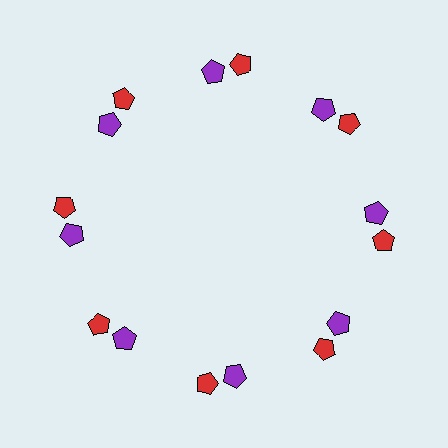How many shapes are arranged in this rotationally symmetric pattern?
There are 16 shapes, arranged in 8 groups of 2.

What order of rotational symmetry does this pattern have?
This pattern has 8-fold rotational symmetry.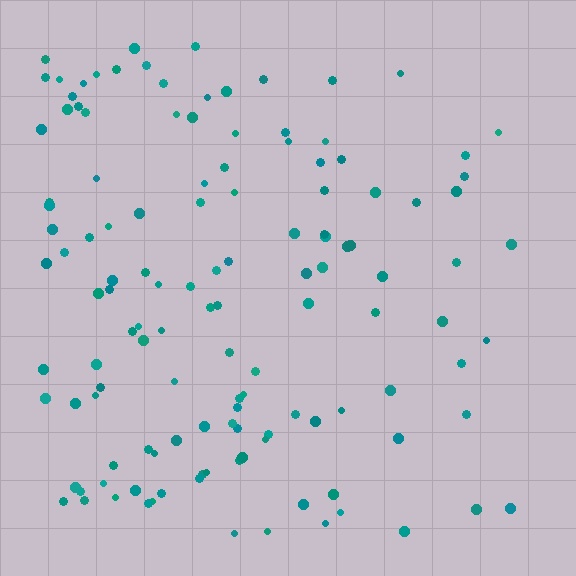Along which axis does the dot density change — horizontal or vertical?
Horizontal.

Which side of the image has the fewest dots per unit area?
The right.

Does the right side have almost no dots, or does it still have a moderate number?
Still a moderate number, just noticeably fewer than the left.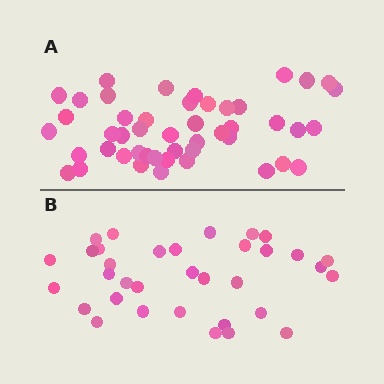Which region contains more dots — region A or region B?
Region A (the top region) has more dots.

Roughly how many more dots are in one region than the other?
Region A has approximately 15 more dots than region B.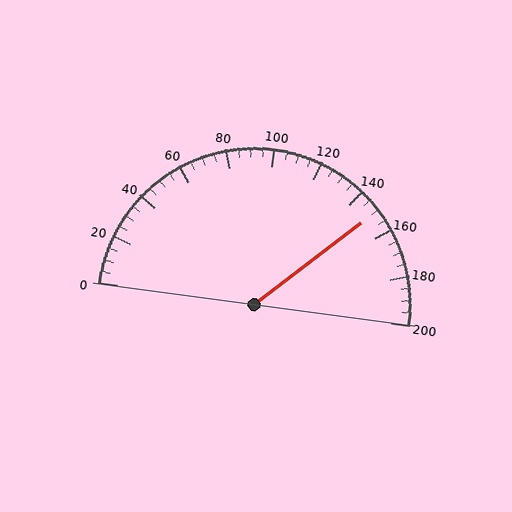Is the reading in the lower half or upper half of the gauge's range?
The reading is in the upper half of the range (0 to 200).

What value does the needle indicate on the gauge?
The needle indicates approximately 150.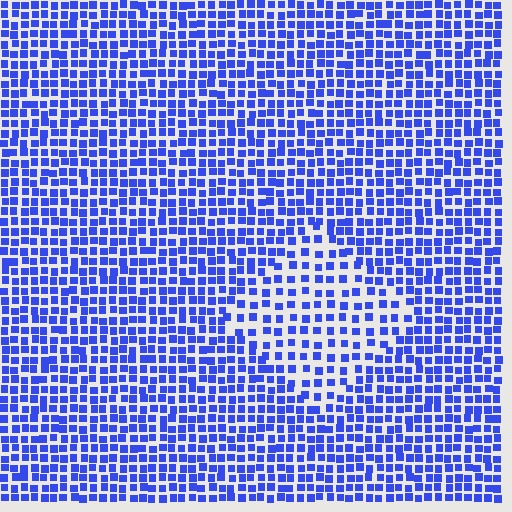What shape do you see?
I see a diamond.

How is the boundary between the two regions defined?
The boundary is defined by a change in element density (approximately 1.7x ratio). All elements are the same color, size, and shape.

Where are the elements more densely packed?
The elements are more densely packed outside the diamond boundary.